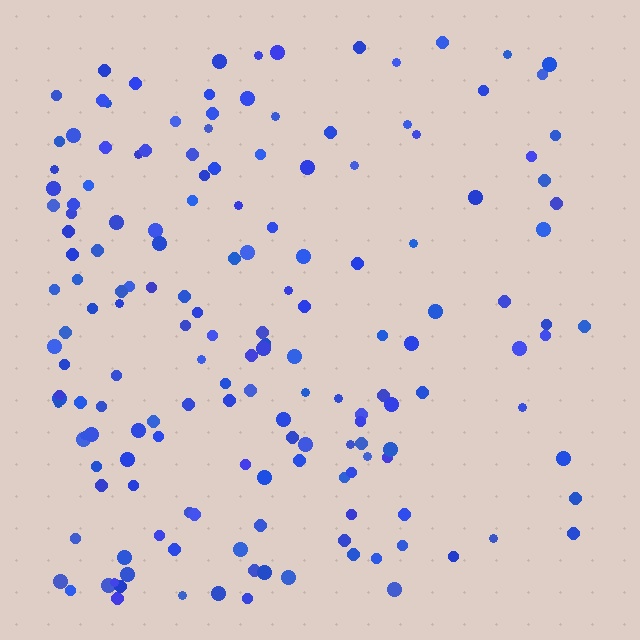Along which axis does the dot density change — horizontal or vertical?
Horizontal.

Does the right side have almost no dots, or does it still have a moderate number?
Still a moderate number, just noticeably fewer than the left.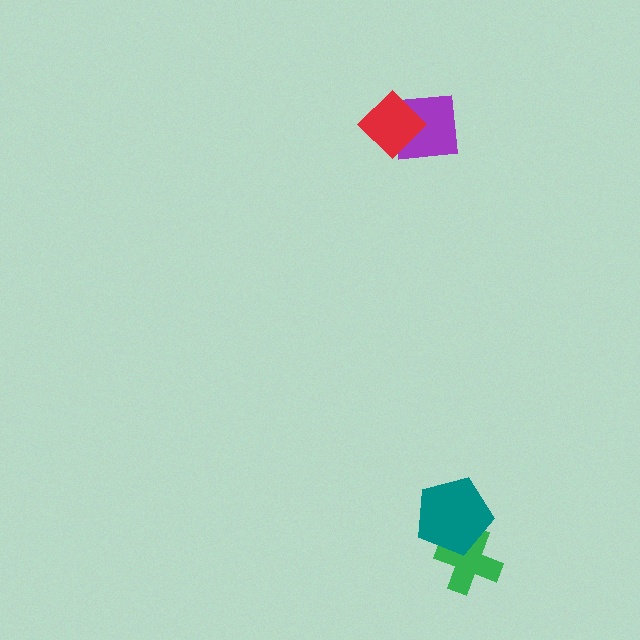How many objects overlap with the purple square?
1 object overlaps with the purple square.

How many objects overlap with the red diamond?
1 object overlaps with the red diamond.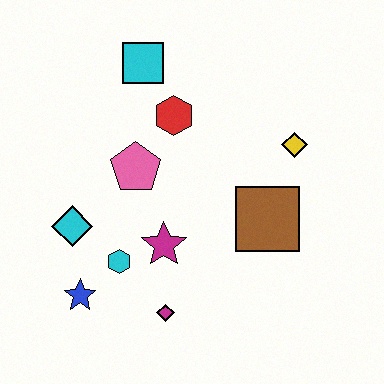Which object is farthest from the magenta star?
The cyan square is farthest from the magenta star.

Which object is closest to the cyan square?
The red hexagon is closest to the cyan square.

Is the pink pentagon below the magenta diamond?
No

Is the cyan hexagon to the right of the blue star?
Yes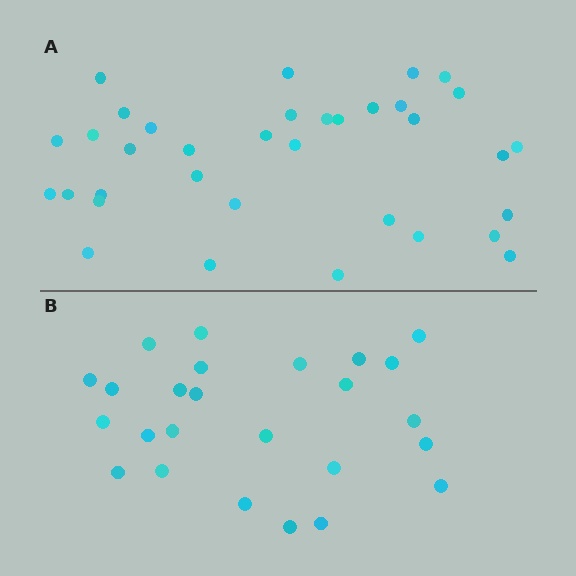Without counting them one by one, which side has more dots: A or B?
Region A (the top region) has more dots.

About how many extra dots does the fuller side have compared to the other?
Region A has roughly 10 or so more dots than region B.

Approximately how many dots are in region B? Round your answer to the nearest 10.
About 20 dots. (The exact count is 25, which rounds to 20.)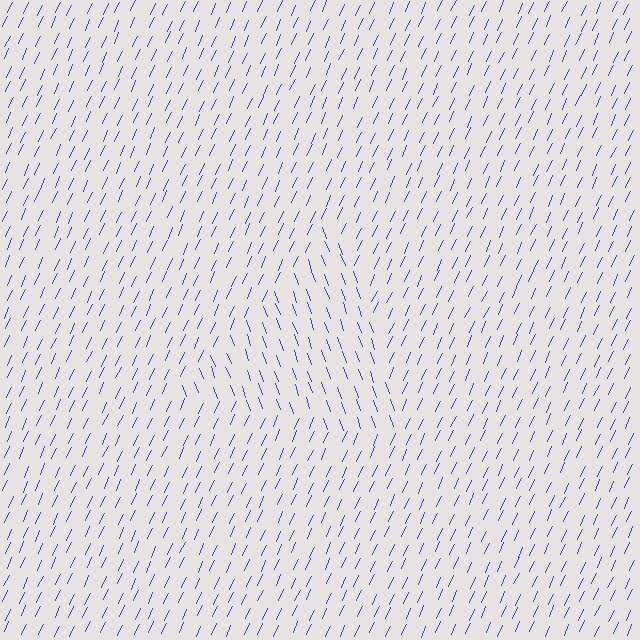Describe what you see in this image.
The image is filled with small blue line segments. A triangle region in the image has lines oriented differently from the surrounding lines, creating a visible texture boundary.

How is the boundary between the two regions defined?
The boundary is defined purely by a change in line orientation (approximately 45 degrees difference). All lines are the same color and thickness.